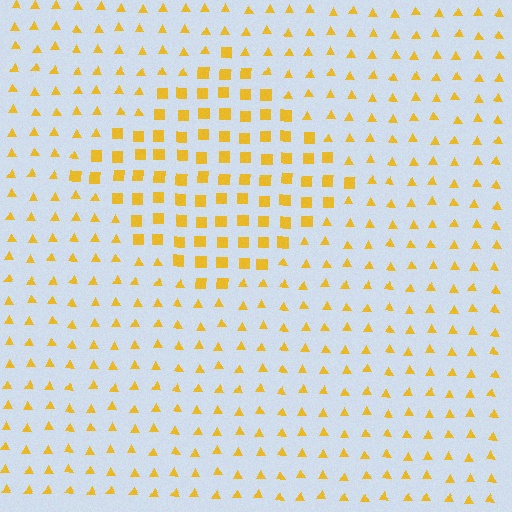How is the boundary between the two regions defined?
The boundary is defined by a change in element shape: squares inside vs. triangles outside. All elements share the same color and spacing.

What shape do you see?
I see a diamond.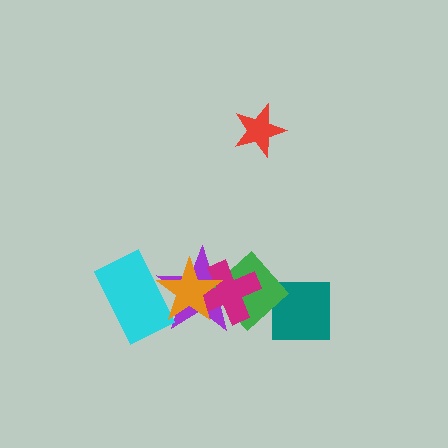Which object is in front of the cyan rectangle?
The orange star is in front of the cyan rectangle.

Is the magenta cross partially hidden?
Yes, it is partially covered by another shape.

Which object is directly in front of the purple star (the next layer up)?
The green diamond is directly in front of the purple star.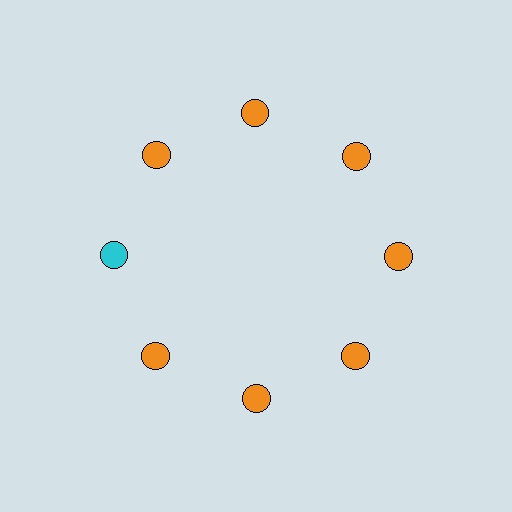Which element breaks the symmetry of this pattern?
The cyan circle at roughly the 9 o'clock position breaks the symmetry. All other shapes are orange circles.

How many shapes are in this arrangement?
There are 8 shapes arranged in a ring pattern.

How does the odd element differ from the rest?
It has a different color: cyan instead of orange.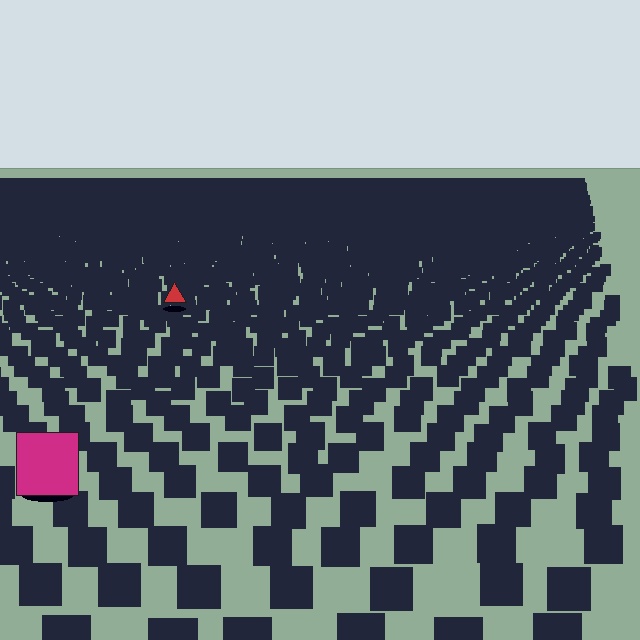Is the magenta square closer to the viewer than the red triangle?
Yes. The magenta square is closer — you can tell from the texture gradient: the ground texture is coarser near it.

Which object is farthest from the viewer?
The red triangle is farthest from the viewer. It appears smaller and the ground texture around it is denser.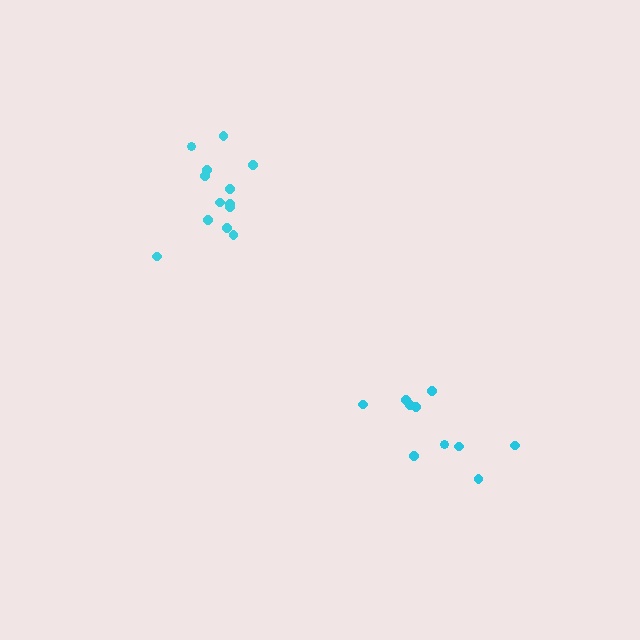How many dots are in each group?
Group 1: 13 dots, Group 2: 10 dots (23 total).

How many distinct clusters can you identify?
There are 2 distinct clusters.